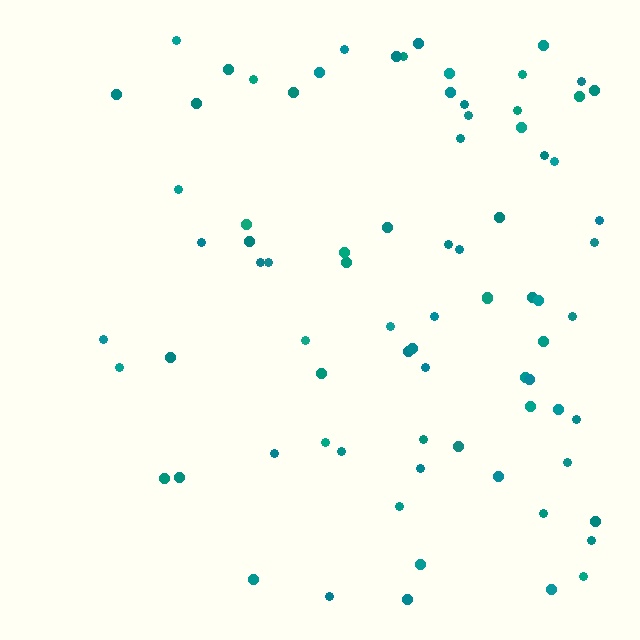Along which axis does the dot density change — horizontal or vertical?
Horizontal.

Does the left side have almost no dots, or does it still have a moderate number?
Still a moderate number, just noticeably fewer than the right.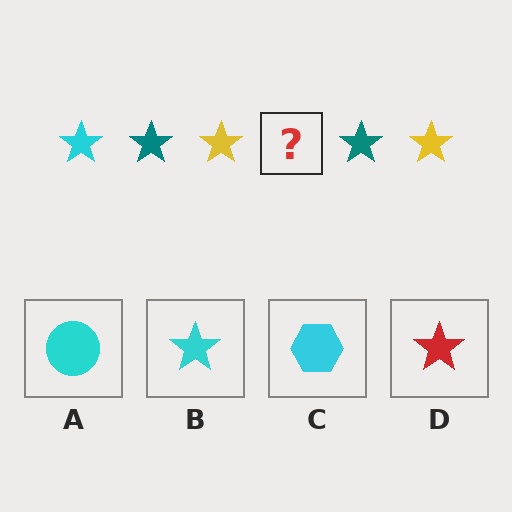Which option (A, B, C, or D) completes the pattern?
B.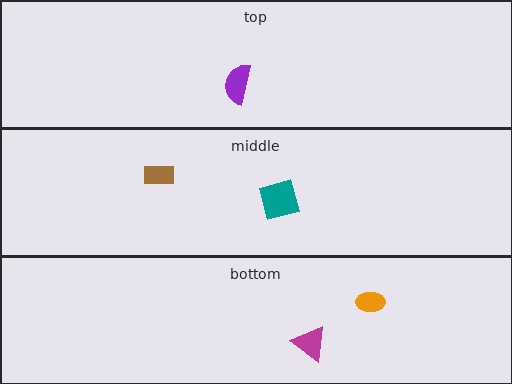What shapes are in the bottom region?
The orange ellipse, the magenta triangle.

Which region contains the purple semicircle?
The top region.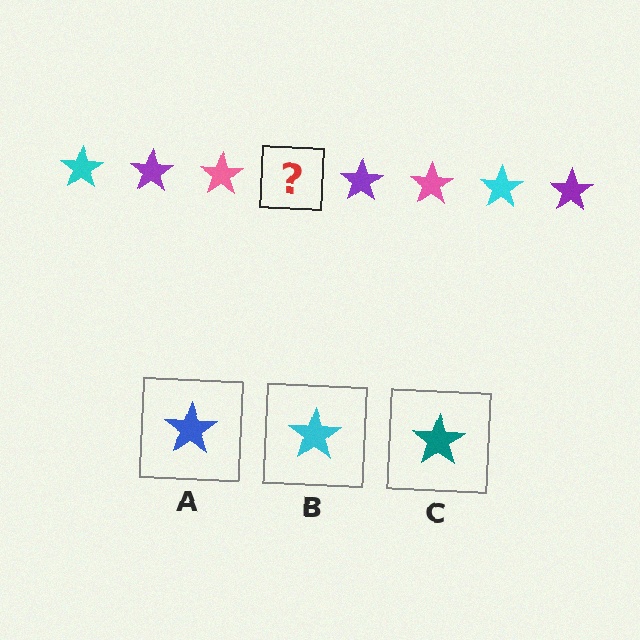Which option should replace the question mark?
Option B.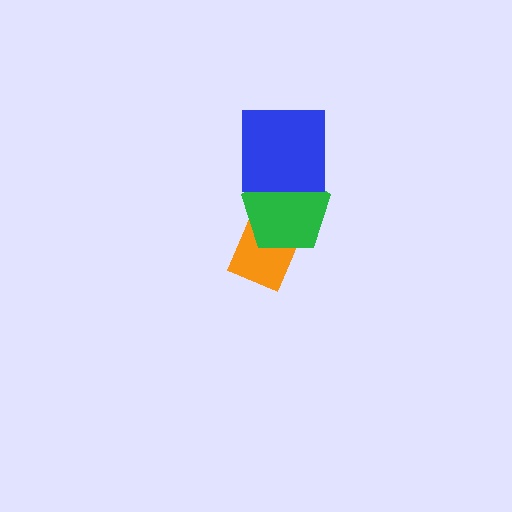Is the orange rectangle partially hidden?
Yes, it is partially covered by another shape.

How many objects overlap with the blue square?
1 object overlaps with the blue square.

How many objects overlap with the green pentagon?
2 objects overlap with the green pentagon.